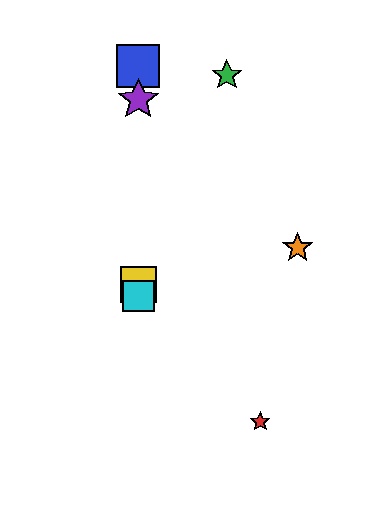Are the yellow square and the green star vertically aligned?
No, the yellow square is at x≈138 and the green star is at x≈227.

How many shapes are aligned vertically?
4 shapes (the blue square, the yellow square, the purple star, the cyan square) are aligned vertically.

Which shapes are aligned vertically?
The blue square, the yellow square, the purple star, the cyan square are aligned vertically.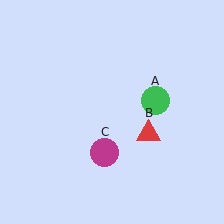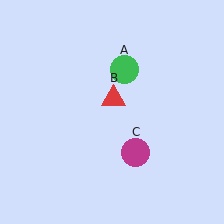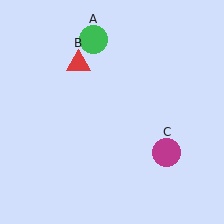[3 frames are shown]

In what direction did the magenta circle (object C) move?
The magenta circle (object C) moved right.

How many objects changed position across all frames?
3 objects changed position: green circle (object A), red triangle (object B), magenta circle (object C).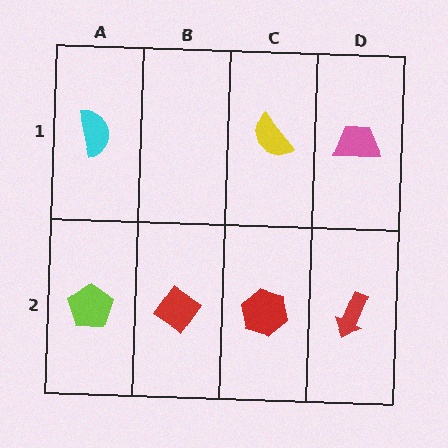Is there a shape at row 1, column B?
No, that cell is empty.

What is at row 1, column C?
A yellow semicircle.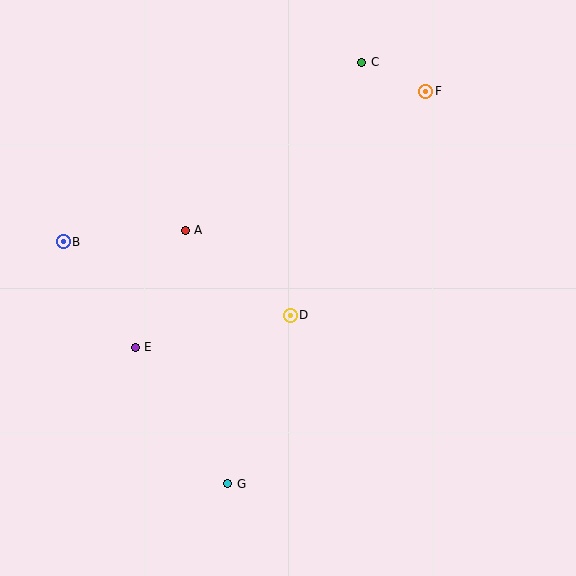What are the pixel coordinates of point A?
Point A is at (185, 230).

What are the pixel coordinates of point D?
Point D is at (290, 315).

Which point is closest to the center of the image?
Point D at (290, 315) is closest to the center.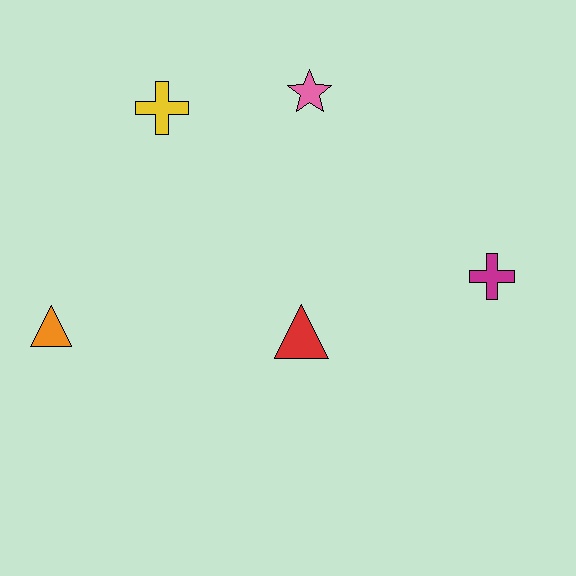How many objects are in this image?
There are 5 objects.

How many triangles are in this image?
There are 2 triangles.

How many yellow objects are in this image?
There is 1 yellow object.